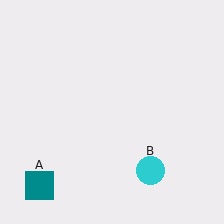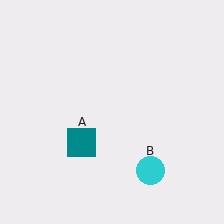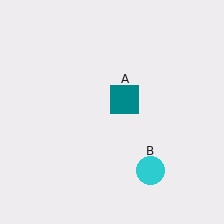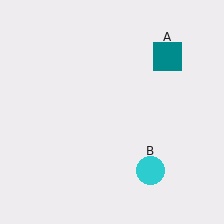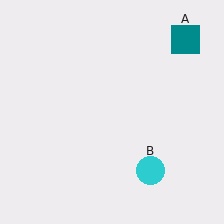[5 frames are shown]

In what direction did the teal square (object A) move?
The teal square (object A) moved up and to the right.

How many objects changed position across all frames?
1 object changed position: teal square (object A).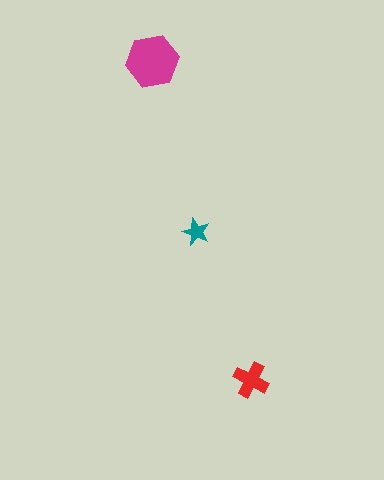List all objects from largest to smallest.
The magenta hexagon, the red cross, the teal star.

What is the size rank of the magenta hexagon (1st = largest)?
1st.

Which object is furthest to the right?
The red cross is rightmost.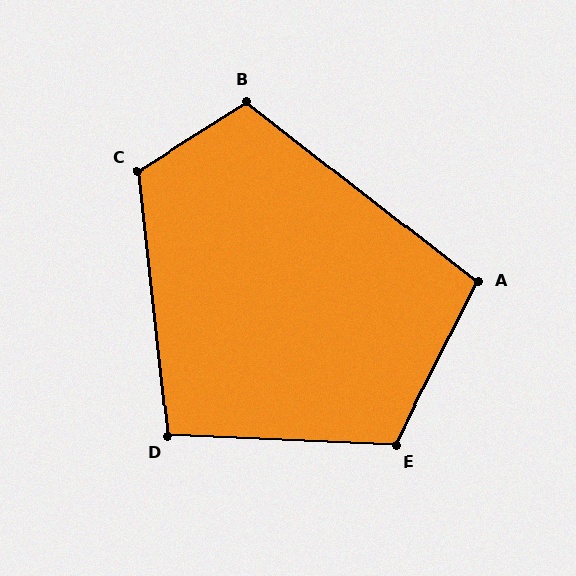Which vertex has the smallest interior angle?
D, at approximately 99 degrees.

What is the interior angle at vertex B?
Approximately 110 degrees (obtuse).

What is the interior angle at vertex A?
Approximately 101 degrees (obtuse).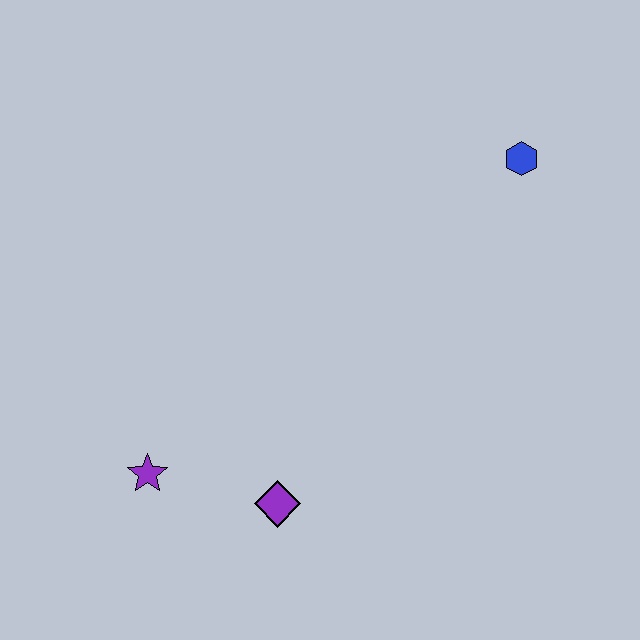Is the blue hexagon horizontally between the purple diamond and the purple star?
No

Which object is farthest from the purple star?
The blue hexagon is farthest from the purple star.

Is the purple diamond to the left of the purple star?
No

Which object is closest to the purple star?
The purple diamond is closest to the purple star.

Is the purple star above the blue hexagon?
No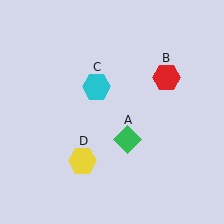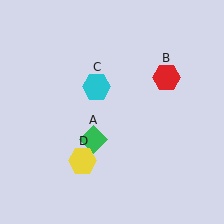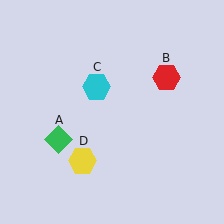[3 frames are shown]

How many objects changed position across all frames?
1 object changed position: green diamond (object A).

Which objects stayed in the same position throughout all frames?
Red hexagon (object B) and cyan hexagon (object C) and yellow hexagon (object D) remained stationary.